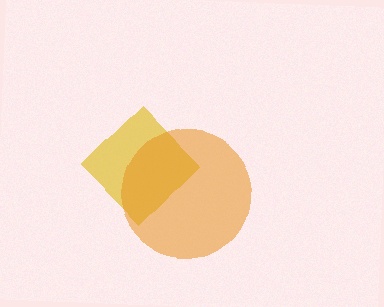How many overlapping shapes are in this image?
There are 2 overlapping shapes in the image.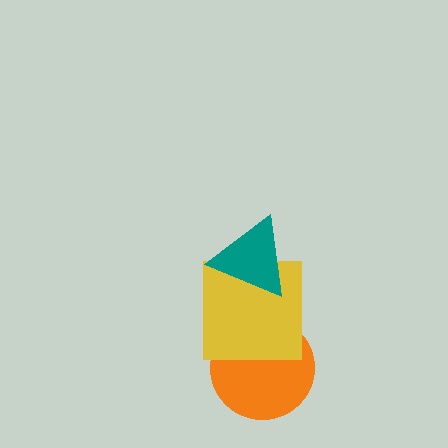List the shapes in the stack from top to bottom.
From top to bottom: the teal triangle, the yellow square, the orange circle.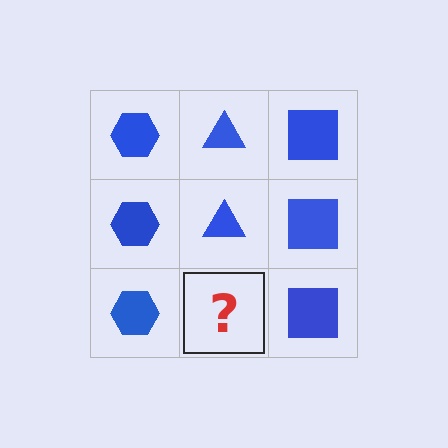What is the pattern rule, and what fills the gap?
The rule is that each column has a consistent shape. The gap should be filled with a blue triangle.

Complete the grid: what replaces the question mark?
The question mark should be replaced with a blue triangle.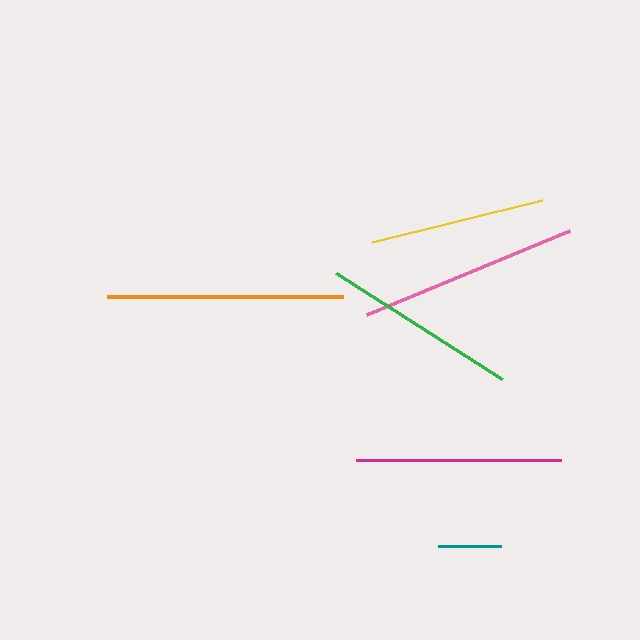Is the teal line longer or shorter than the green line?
The green line is longer than the teal line.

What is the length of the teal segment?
The teal segment is approximately 63 pixels long.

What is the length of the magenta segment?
The magenta segment is approximately 205 pixels long.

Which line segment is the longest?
The orange line is the longest at approximately 235 pixels.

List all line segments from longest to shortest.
From longest to shortest: orange, pink, magenta, green, yellow, teal.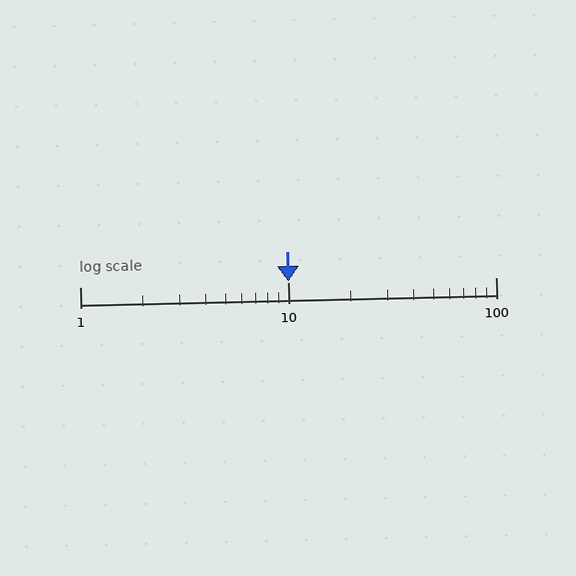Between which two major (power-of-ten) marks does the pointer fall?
The pointer is between 10 and 100.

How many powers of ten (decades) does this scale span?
The scale spans 2 decades, from 1 to 100.